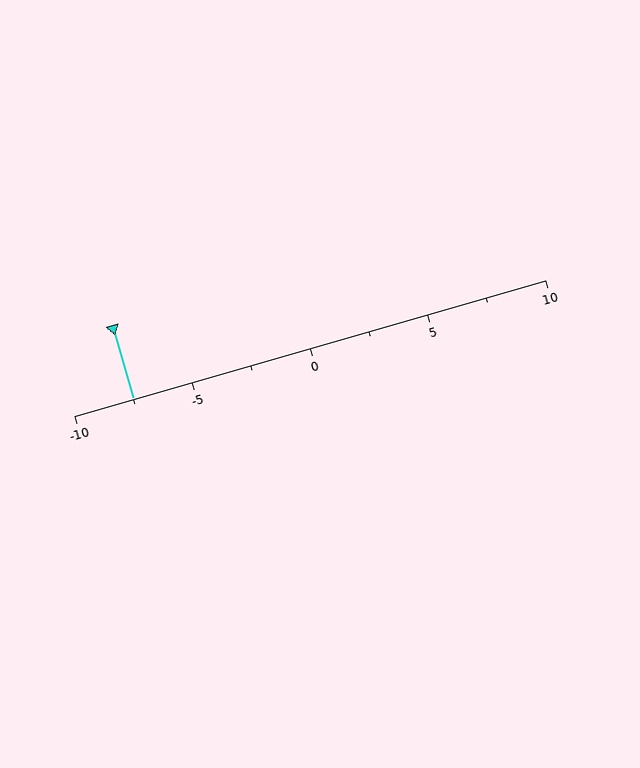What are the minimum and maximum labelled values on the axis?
The axis runs from -10 to 10.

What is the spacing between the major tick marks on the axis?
The major ticks are spaced 5 apart.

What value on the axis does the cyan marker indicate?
The marker indicates approximately -7.5.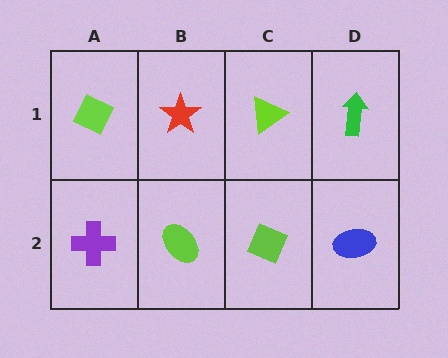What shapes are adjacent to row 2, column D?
A green arrow (row 1, column D), a lime diamond (row 2, column C).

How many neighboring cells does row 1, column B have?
3.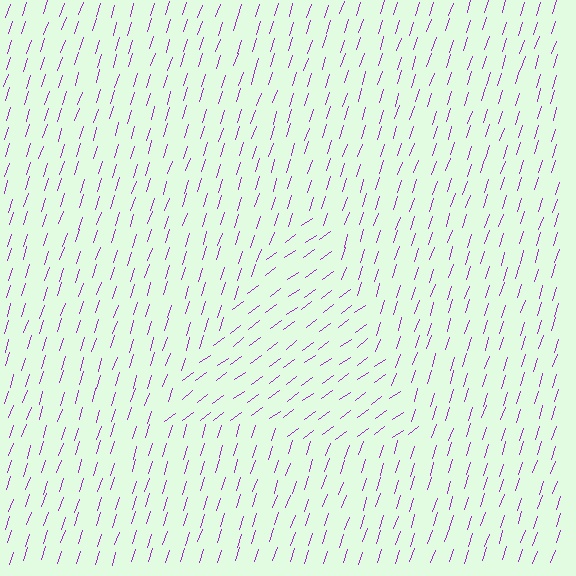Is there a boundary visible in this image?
Yes, there is a texture boundary formed by a change in line orientation.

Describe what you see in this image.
The image is filled with small purple line segments. A triangle region in the image has lines oriented differently from the surrounding lines, creating a visible texture boundary.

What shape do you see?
I see a triangle.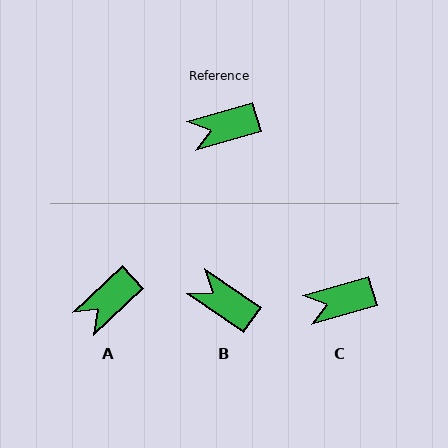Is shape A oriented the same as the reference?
No, it is off by about 27 degrees.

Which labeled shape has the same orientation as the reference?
C.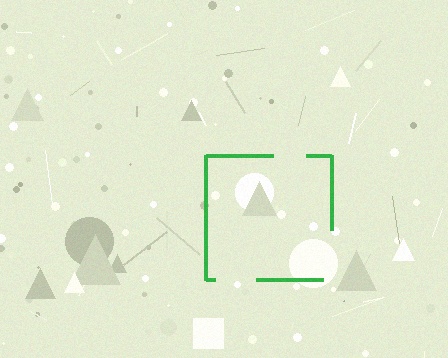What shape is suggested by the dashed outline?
The dashed outline suggests a square.